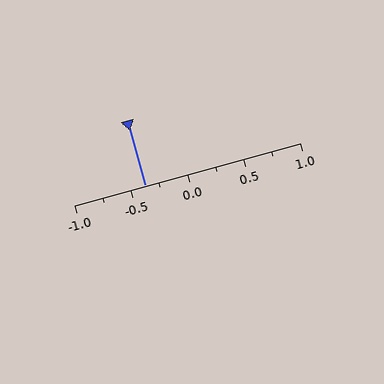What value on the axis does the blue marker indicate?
The marker indicates approximately -0.38.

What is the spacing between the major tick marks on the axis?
The major ticks are spaced 0.5 apart.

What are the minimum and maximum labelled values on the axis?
The axis runs from -1.0 to 1.0.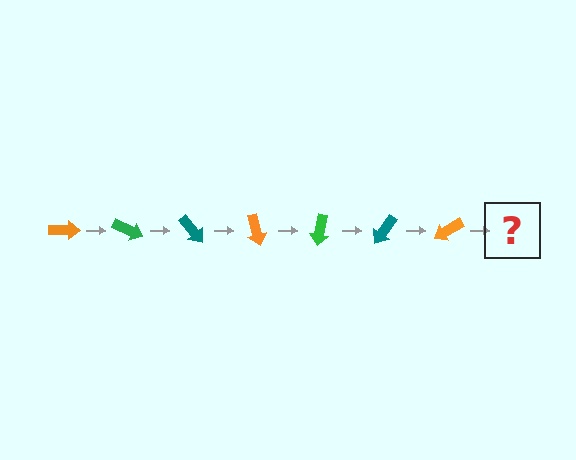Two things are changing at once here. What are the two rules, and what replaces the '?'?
The two rules are that it rotates 25 degrees each step and the color cycles through orange, green, and teal. The '?' should be a green arrow, rotated 175 degrees from the start.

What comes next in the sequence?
The next element should be a green arrow, rotated 175 degrees from the start.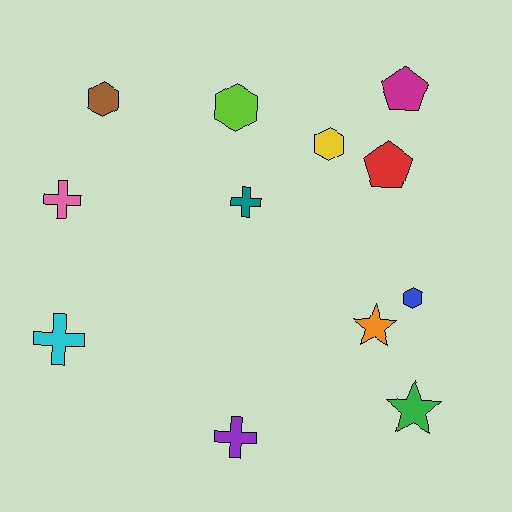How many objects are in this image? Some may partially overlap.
There are 12 objects.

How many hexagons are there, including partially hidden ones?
There are 4 hexagons.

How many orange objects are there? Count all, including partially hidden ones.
There is 1 orange object.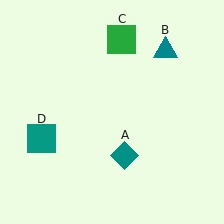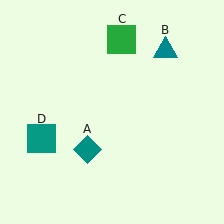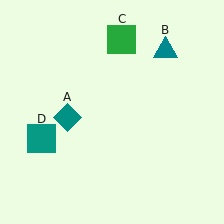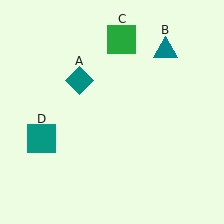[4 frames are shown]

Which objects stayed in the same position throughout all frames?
Teal triangle (object B) and green square (object C) and teal square (object D) remained stationary.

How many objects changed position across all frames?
1 object changed position: teal diamond (object A).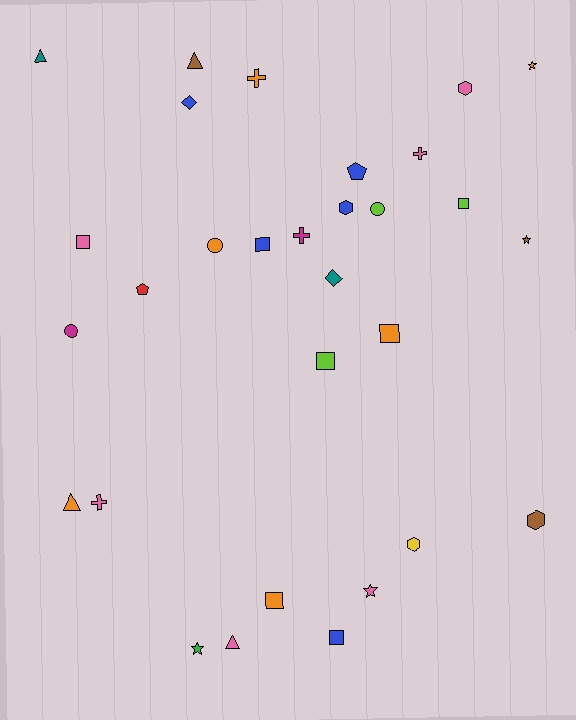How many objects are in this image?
There are 30 objects.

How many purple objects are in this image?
There are no purple objects.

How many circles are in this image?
There are 3 circles.